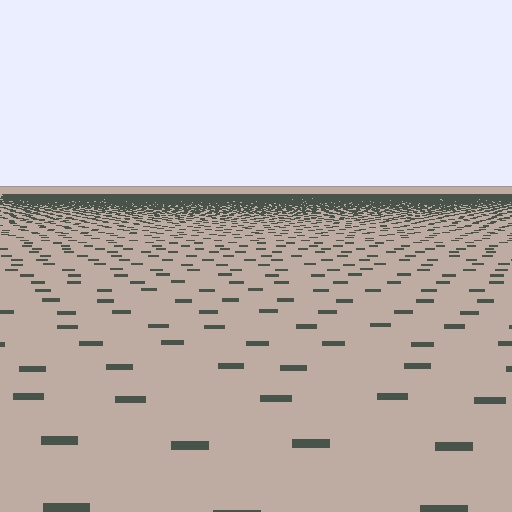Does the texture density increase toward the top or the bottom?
Density increases toward the top.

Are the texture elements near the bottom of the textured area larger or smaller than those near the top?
Larger. Near the bottom, elements are closer to the viewer and appear at a bigger on-screen size.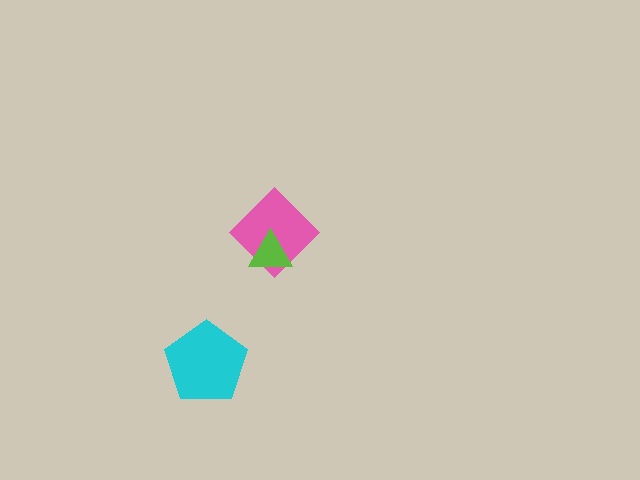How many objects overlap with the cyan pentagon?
0 objects overlap with the cyan pentagon.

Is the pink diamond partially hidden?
Yes, it is partially covered by another shape.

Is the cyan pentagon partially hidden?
No, no other shape covers it.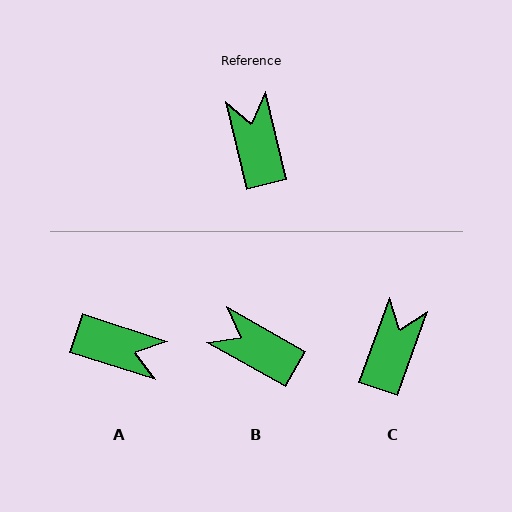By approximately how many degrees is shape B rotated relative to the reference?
Approximately 47 degrees counter-clockwise.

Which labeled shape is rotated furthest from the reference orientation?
A, about 122 degrees away.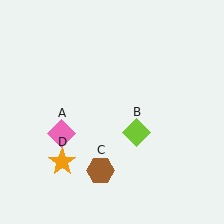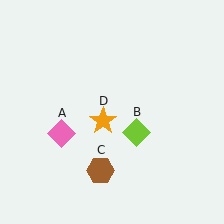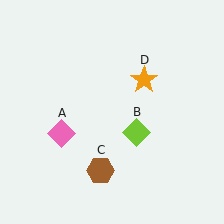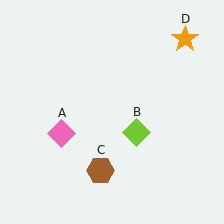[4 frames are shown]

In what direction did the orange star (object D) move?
The orange star (object D) moved up and to the right.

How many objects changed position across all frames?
1 object changed position: orange star (object D).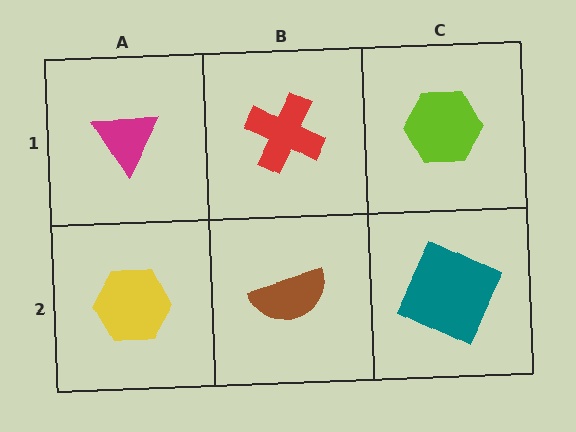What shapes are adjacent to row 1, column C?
A teal square (row 2, column C), a red cross (row 1, column B).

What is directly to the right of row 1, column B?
A lime hexagon.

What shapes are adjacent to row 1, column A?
A yellow hexagon (row 2, column A), a red cross (row 1, column B).